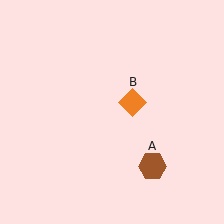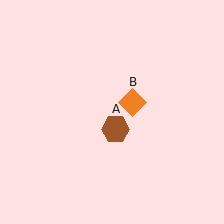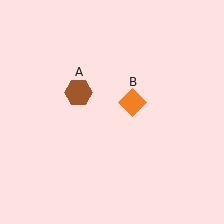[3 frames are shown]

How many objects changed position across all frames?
1 object changed position: brown hexagon (object A).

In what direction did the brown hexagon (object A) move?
The brown hexagon (object A) moved up and to the left.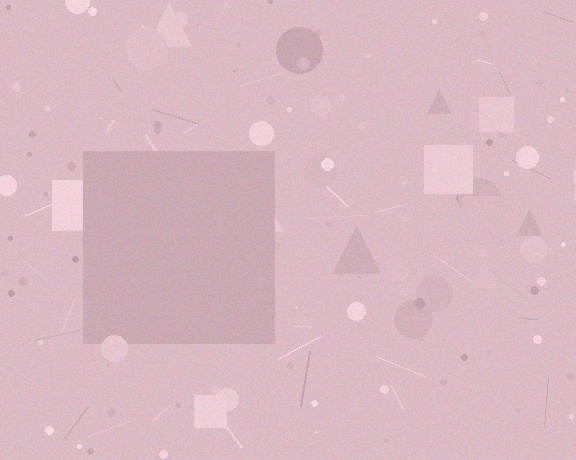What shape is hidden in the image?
A square is hidden in the image.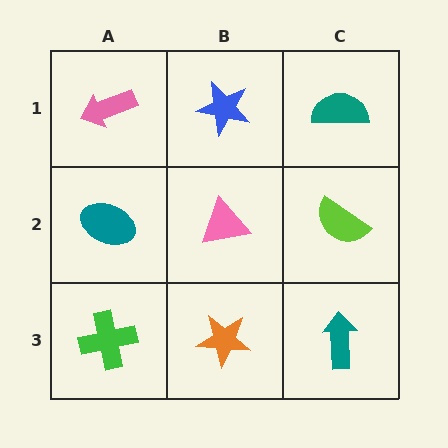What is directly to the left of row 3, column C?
An orange star.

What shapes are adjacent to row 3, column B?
A pink triangle (row 2, column B), a green cross (row 3, column A), a teal arrow (row 3, column C).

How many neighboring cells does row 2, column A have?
3.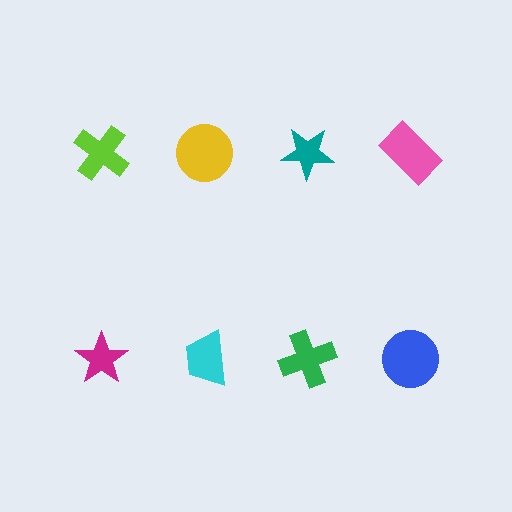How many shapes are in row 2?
4 shapes.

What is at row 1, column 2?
A yellow circle.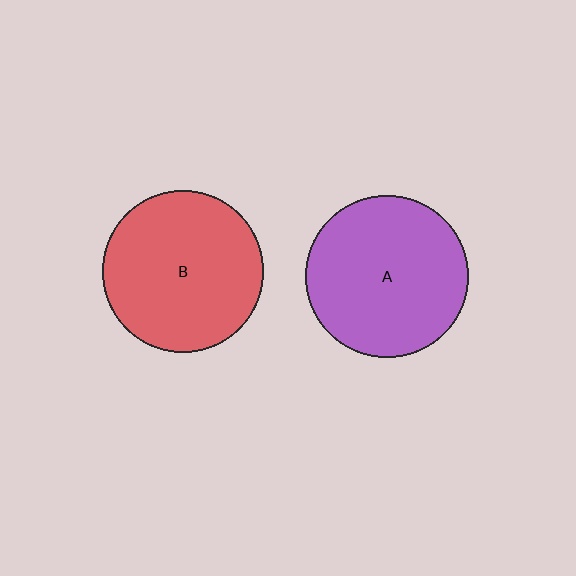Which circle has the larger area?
Circle A (purple).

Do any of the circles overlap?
No, none of the circles overlap.